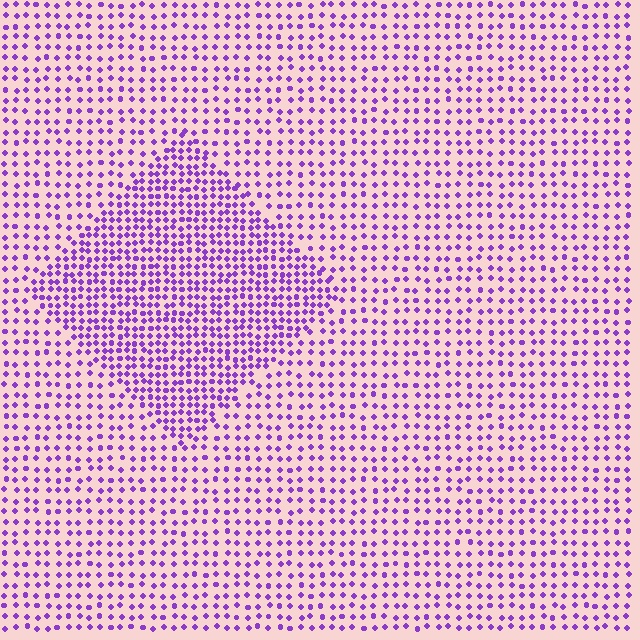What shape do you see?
I see a diamond.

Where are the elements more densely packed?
The elements are more densely packed inside the diamond boundary.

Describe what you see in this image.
The image contains small purple elements arranged at two different densities. A diamond-shaped region is visible where the elements are more densely packed than the surrounding area.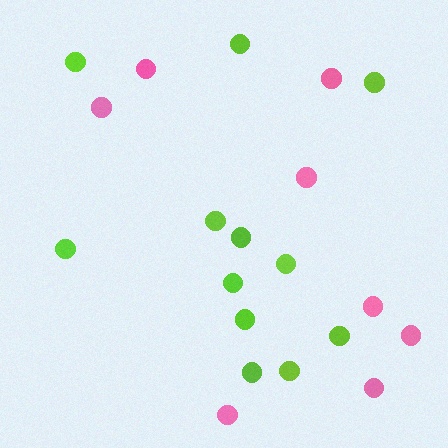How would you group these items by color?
There are 2 groups: one group of pink circles (8) and one group of lime circles (12).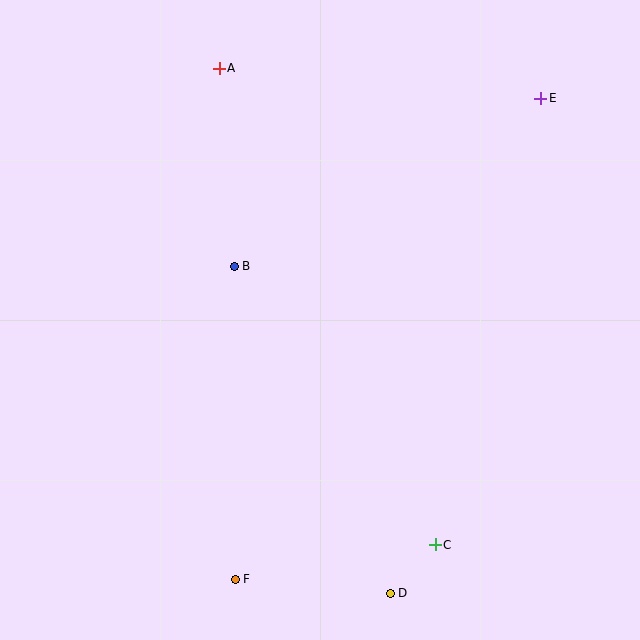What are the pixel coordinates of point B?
Point B is at (234, 266).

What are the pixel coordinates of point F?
Point F is at (235, 579).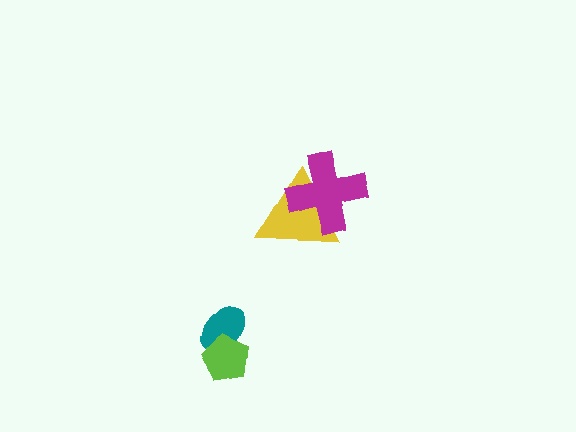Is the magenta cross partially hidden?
No, no other shape covers it.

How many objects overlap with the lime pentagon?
1 object overlaps with the lime pentagon.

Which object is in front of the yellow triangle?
The magenta cross is in front of the yellow triangle.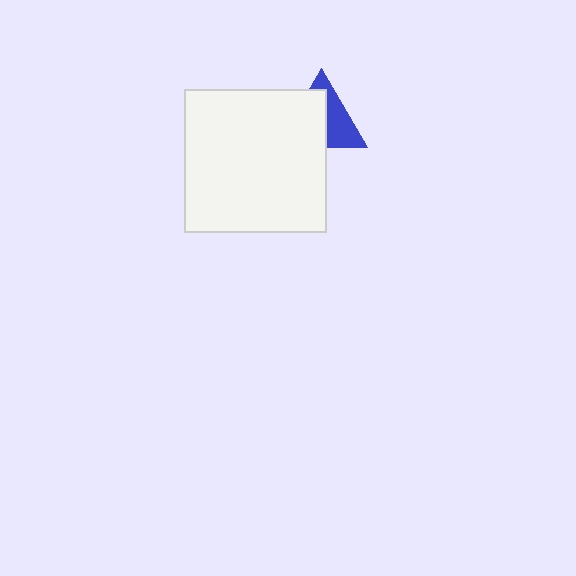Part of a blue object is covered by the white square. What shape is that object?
It is a triangle.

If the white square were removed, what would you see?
You would see the complete blue triangle.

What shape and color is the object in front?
The object in front is a white square.